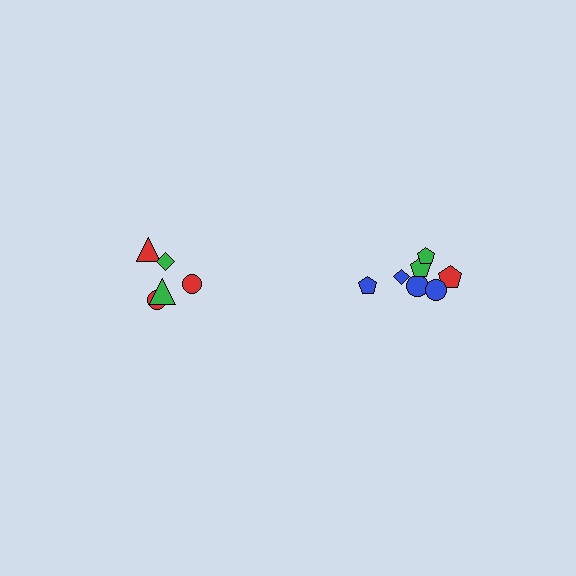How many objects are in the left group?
There are 5 objects.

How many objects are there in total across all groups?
There are 12 objects.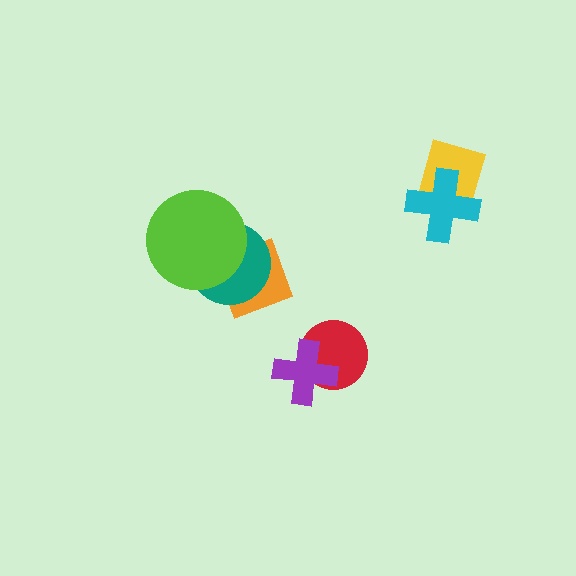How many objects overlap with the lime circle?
2 objects overlap with the lime circle.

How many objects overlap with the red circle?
1 object overlaps with the red circle.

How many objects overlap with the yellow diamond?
1 object overlaps with the yellow diamond.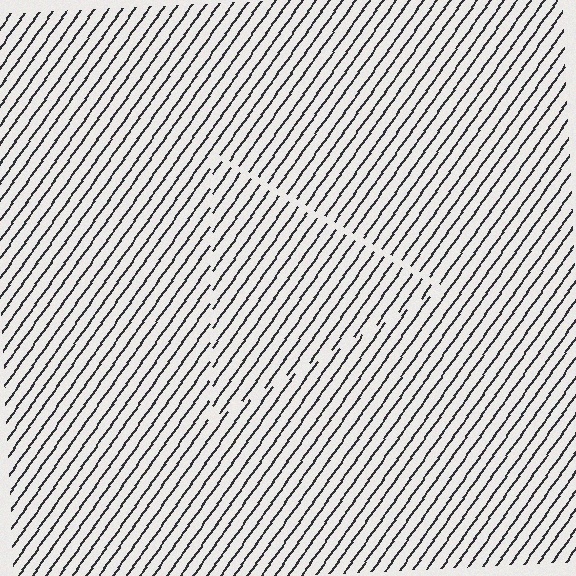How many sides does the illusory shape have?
3 sides — the line-ends trace a triangle.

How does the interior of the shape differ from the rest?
The interior of the shape contains the same grating, shifted by half a period — the contour is defined by the phase discontinuity where line-ends from the inner and outer gratings abut.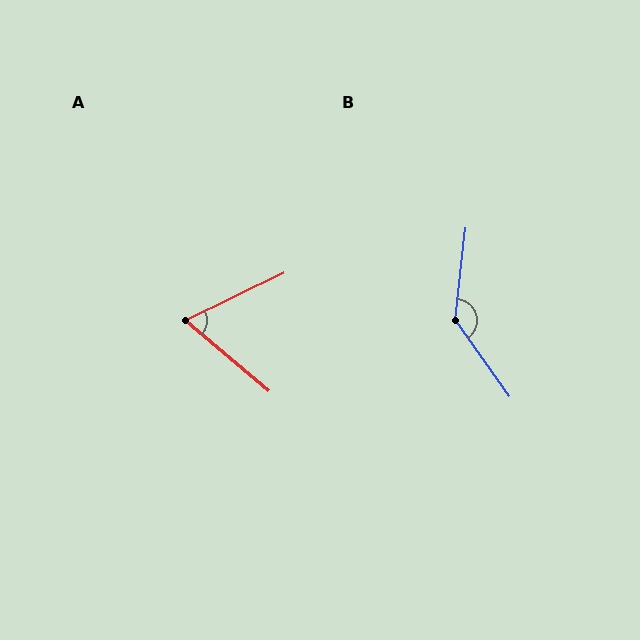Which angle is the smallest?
A, at approximately 66 degrees.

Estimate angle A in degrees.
Approximately 66 degrees.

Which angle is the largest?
B, at approximately 138 degrees.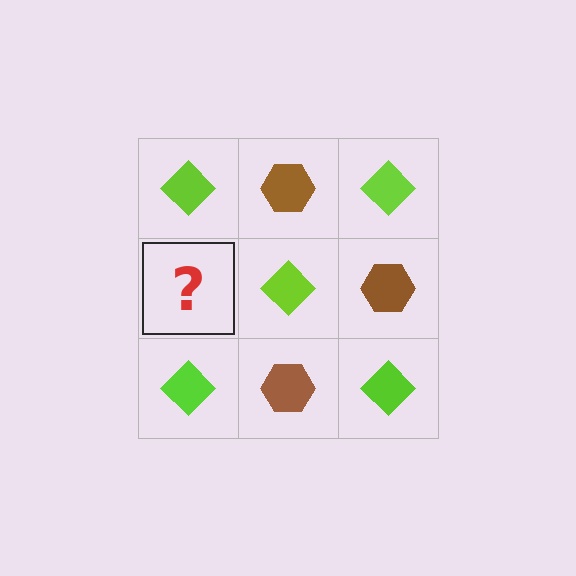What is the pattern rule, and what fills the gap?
The rule is that it alternates lime diamond and brown hexagon in a checkerboard pattern. The gap should be filled with a brown hexagon.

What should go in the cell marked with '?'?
The missing cell should contain a brown hexagon.